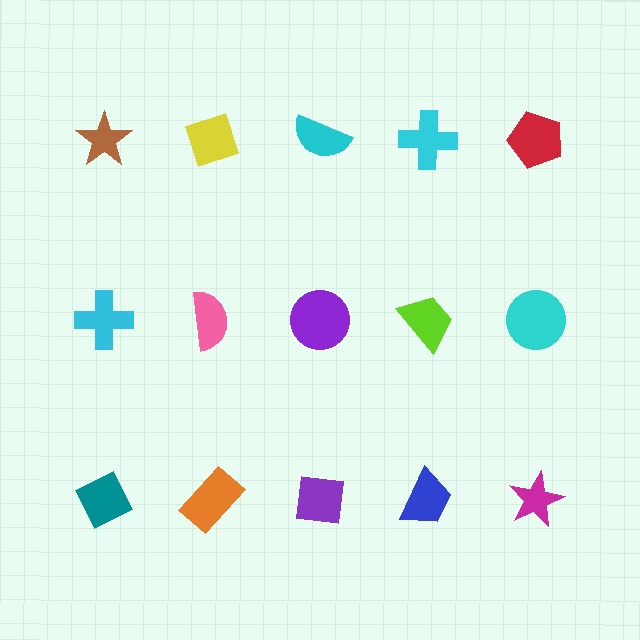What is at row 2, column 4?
A lime trapezoid.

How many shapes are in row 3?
5 shapes.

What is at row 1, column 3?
A cyan semicircle.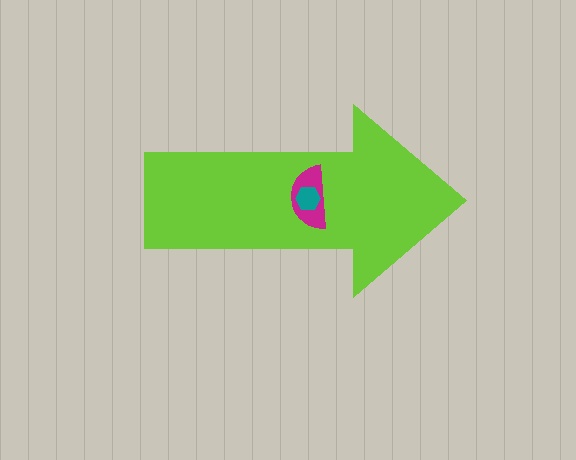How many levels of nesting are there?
3.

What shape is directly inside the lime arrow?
The magenta semicircle.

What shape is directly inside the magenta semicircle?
The teal hexagon.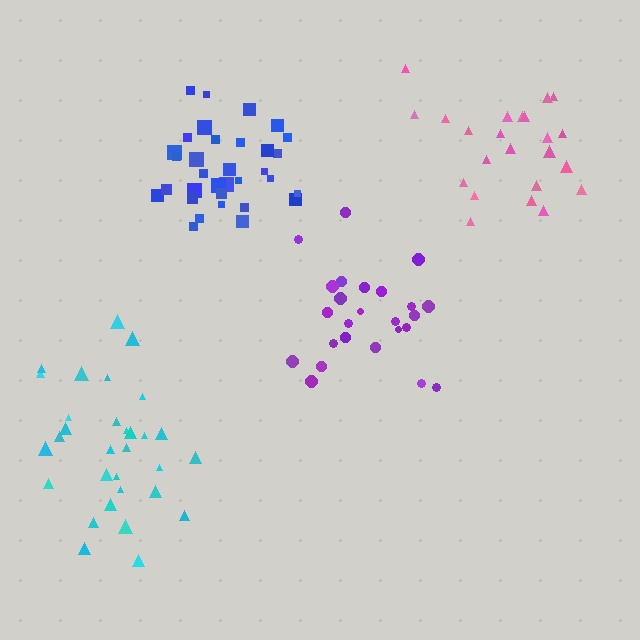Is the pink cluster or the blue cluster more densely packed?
Blue.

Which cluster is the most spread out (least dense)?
Cyan.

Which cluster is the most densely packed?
Blue.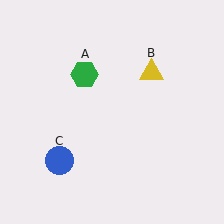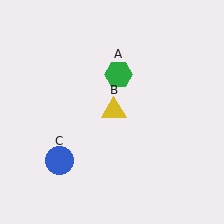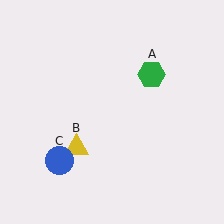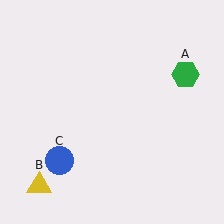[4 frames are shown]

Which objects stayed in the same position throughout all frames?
Blue circle (object C) remained stationary.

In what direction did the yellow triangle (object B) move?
The yellow triangle (object B) moved down and to the left.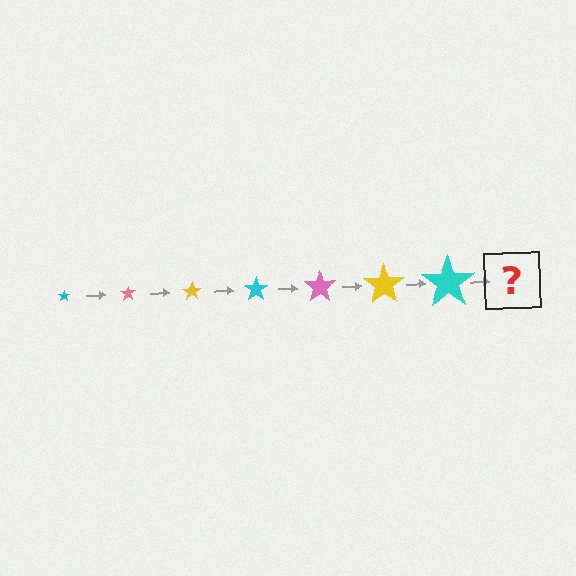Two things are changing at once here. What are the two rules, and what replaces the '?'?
The two rules are that the star grows larger each step and the color cycles through cyan, pink, and yellow. The '?' should be a pink star, larger than the previous one.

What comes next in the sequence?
The next element should be a pink star, larger than the previous one.